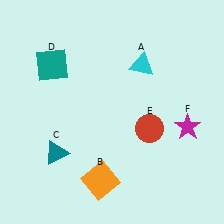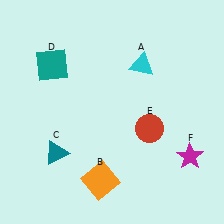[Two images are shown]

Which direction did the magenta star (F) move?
The magenta star (F) moved down.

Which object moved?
The magenta star (F) moved down.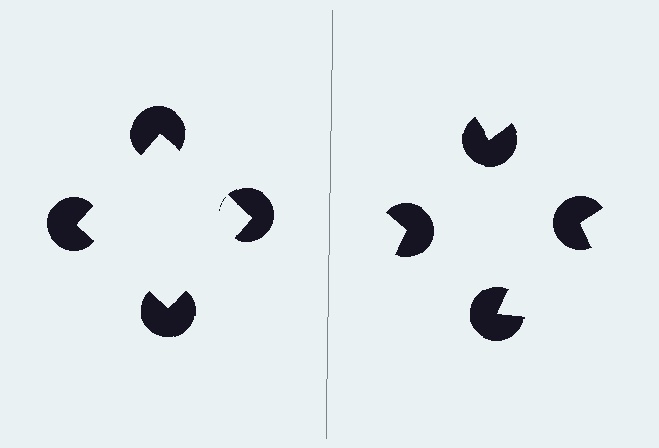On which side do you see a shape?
An illusory square appears on the left side. On the right side the wedge cuts are rotated, so no coherent shape forms.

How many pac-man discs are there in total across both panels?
8 — 4 on each side.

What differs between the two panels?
The pac-man discs are positioned identically on both sides; only the wedge orientations differ. On the left they align to a square; on the right they are misaligned.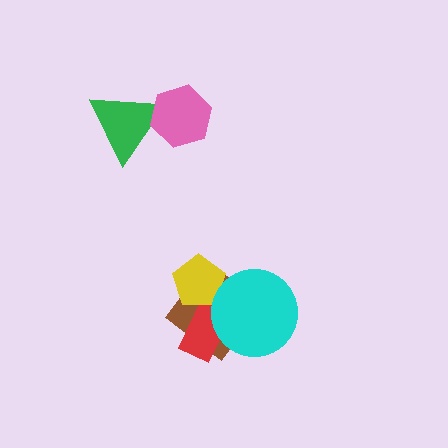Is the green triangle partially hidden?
Yes, it is partially covered by another shape.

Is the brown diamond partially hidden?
Yes, it is partially covered by another shape.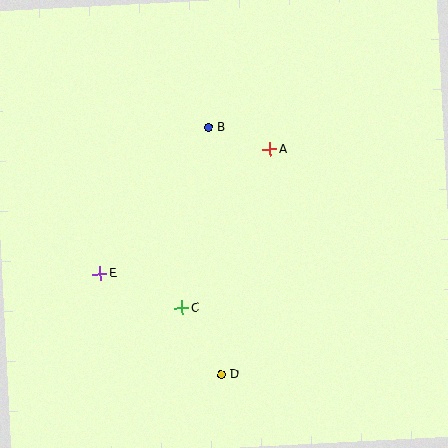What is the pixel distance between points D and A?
The distance between D and A is 231 pixels.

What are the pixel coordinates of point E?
Point E is at (100, 274).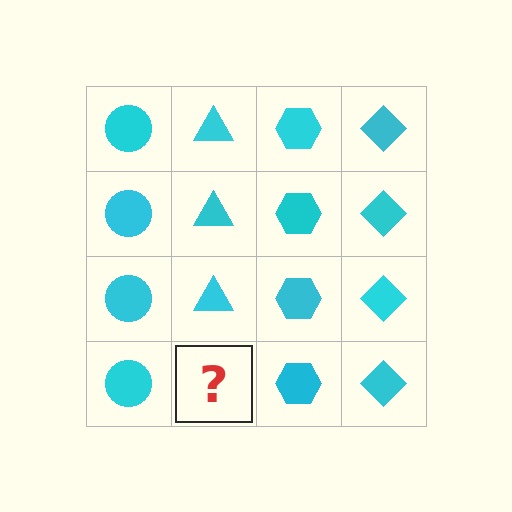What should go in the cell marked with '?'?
The missing cell should contain a cyan triangle.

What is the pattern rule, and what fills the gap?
The rule is that each column has a consistent shape. The gap should be filled with a cyan triangle.